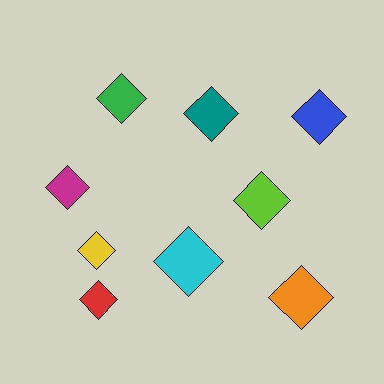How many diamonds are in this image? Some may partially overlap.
There are 9 diamonds.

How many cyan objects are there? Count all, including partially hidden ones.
There is 1 cyan object.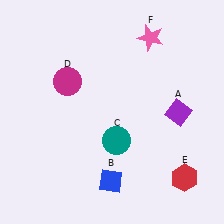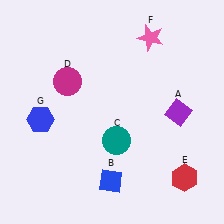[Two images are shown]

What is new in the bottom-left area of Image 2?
A blue hexagon (G) was added in the bottom-left area of Image 2.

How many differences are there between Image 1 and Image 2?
There is 1 difference between the two images.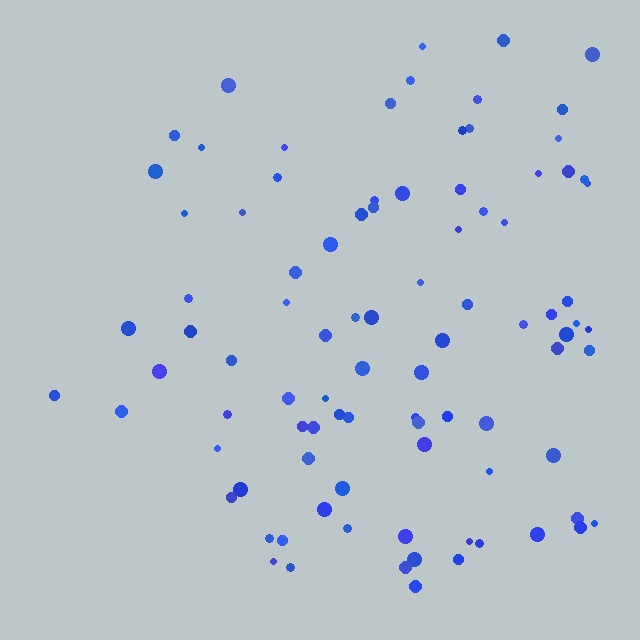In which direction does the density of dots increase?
From left to right, with the right side densest.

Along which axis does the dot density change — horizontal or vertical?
Horizontal.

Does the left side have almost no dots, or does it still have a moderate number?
Still a moderate number, just noticeably fewer than the right.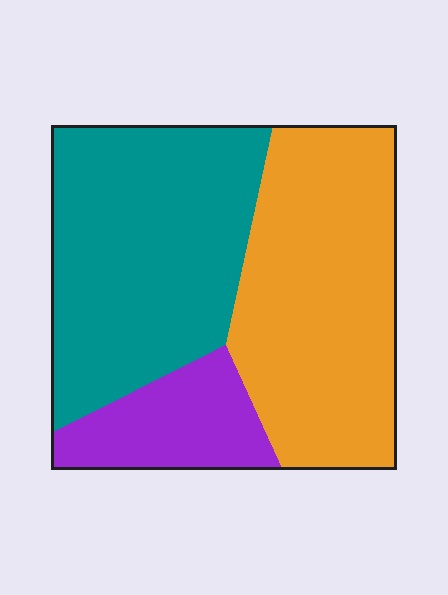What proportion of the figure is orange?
Orange covers about 40% of the figure.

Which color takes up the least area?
Purple, at roughly 15%.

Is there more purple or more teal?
Teal.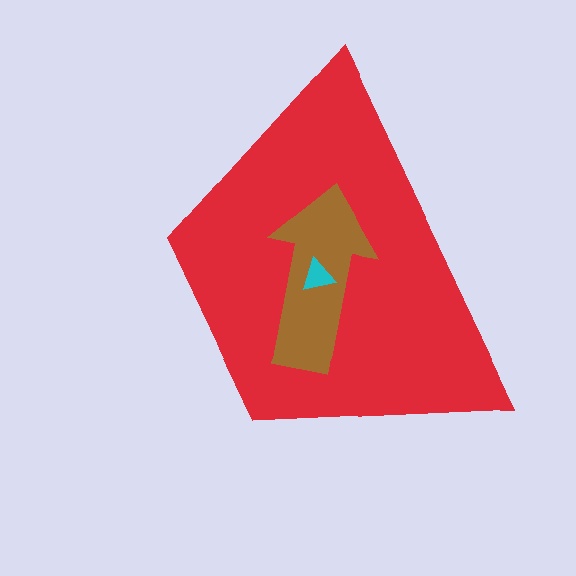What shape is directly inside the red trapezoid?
The brown arrow.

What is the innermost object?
The cyan triangle.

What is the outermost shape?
The red trapezoid.